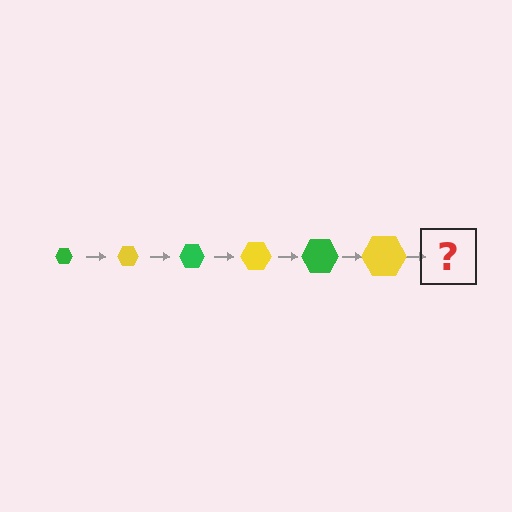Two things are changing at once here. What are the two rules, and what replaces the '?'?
The two rules are that the hexagon grows larger each step and the color cycles through green and yellow. The '?' should be a green hexagon, larger than the previous one.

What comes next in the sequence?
The next element should be a green hexagon, larger than the previous one.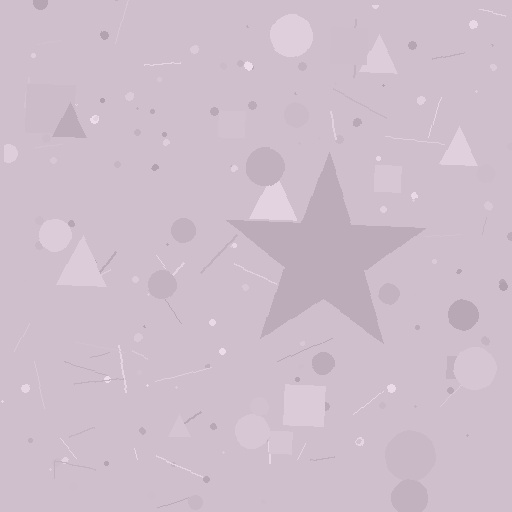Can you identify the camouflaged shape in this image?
The camouflaged shape is a star.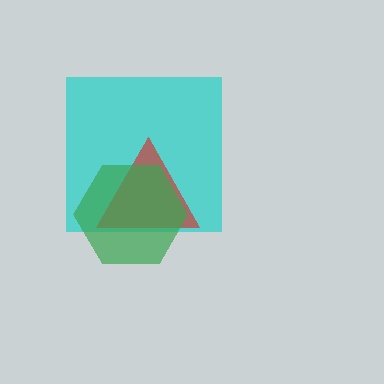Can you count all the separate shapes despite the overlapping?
Yes, there are 3 separate shapes.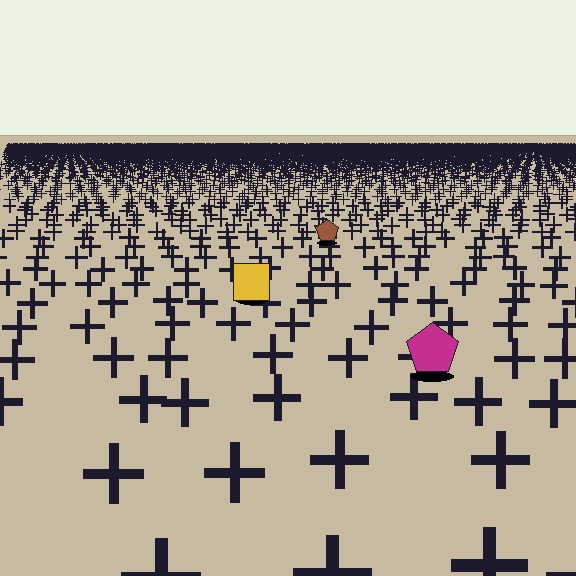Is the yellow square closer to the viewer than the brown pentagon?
Yes. The yellow square is closer — you can tell from the texture gradient: the ground texture is coarser near it.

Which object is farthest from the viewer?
The brown pentagon is farthest from the viewer. It appears smaller and the ground texture around it is denser.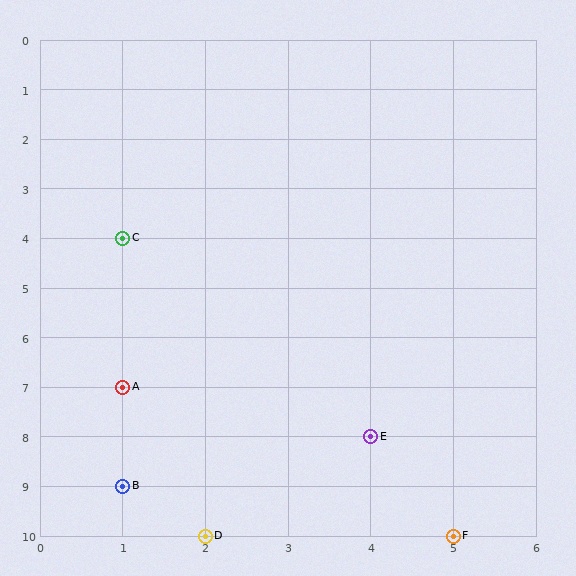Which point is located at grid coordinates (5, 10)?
Point F is at (5, 10).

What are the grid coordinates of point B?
Point B is at grid coordinates (1, 9).